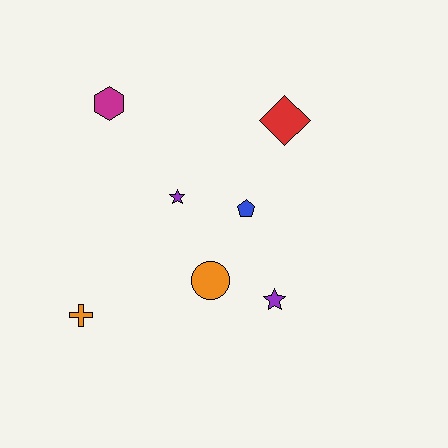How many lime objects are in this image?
There are no lime objects.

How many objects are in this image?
There are 7 objects.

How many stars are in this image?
There are 2 stars.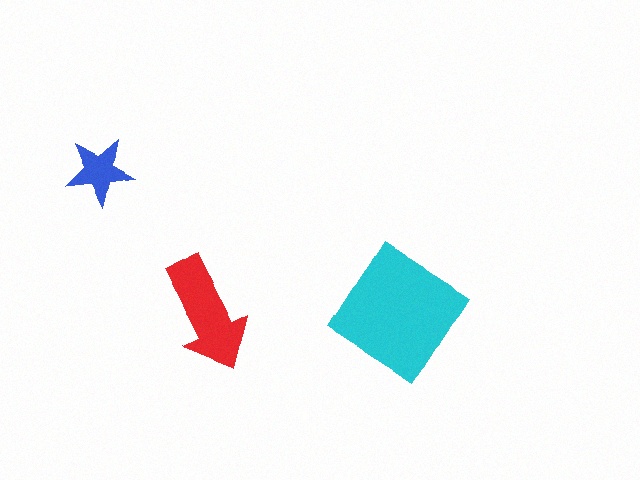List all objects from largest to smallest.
The cyan diamond, the red arrow, the blue star.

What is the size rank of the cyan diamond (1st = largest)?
1st.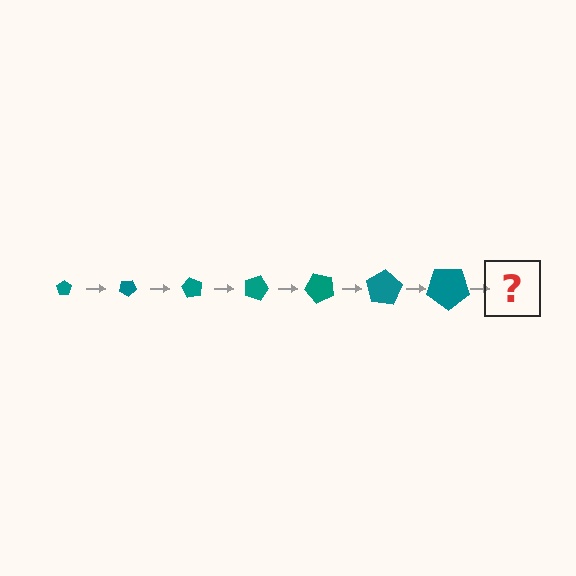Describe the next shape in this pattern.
It should be a pentagon, larger than the previous one and rotated 210 degrees from the start.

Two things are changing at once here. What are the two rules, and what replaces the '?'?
The two rules are that the pentagon grows larger each step and it rotates 30 degrees each step. The '?' should be a pentagon, larger than the previous one and rotated 210 degrees from the start.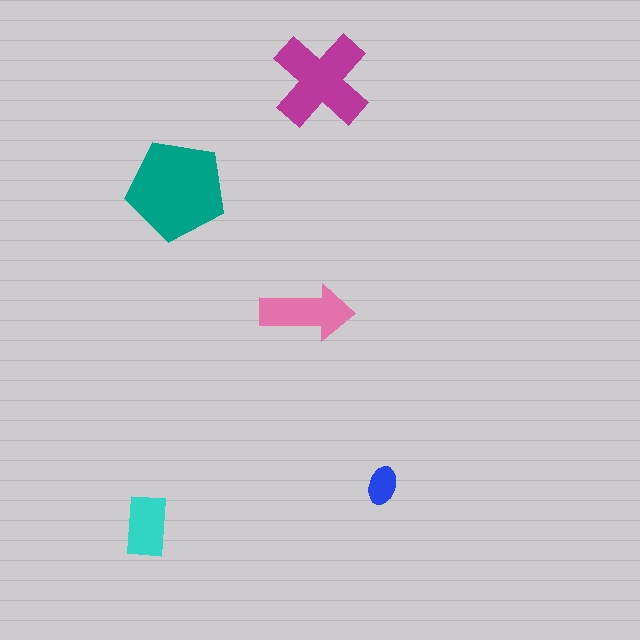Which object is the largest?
The teal pentagon.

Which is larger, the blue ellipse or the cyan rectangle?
The cyan rectangle.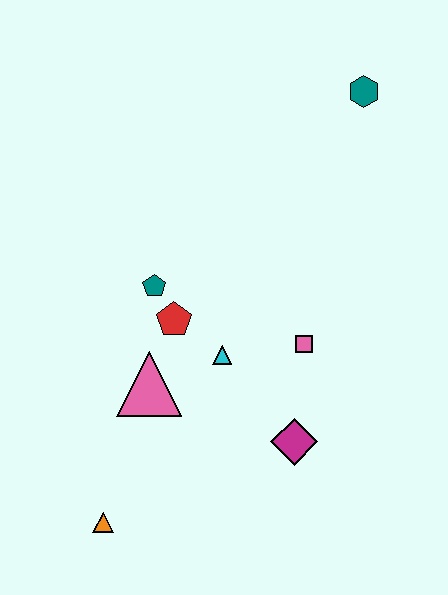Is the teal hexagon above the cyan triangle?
Yes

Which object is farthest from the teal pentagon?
The teal hexagon is farthest from the teal pentagon.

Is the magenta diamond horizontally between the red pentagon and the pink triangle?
No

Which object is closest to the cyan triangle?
The red pentagon is closest to the cyan triangle.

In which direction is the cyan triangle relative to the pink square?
The cyan triangle is to the left of the pink square.